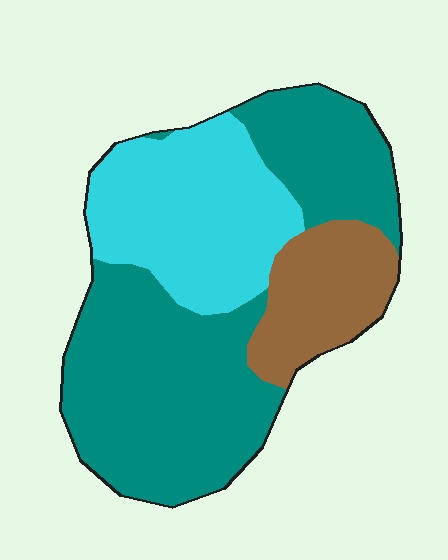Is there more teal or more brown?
Teal.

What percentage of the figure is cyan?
Cyan takes up between a sixth and a third of the figure.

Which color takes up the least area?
Brown, at roughly 15%.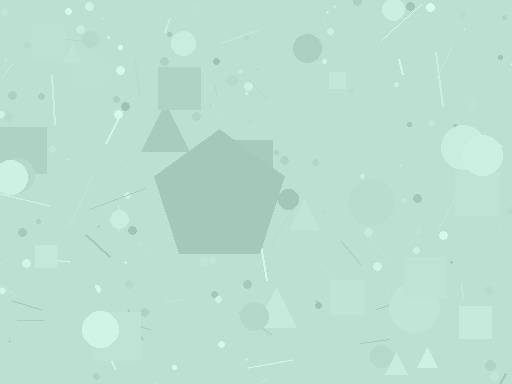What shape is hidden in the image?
A pentagon is hidden in the image.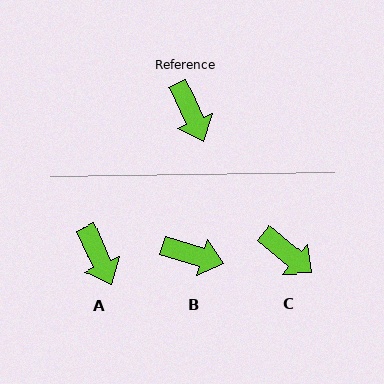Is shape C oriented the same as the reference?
No, it is off by about 26 degrees.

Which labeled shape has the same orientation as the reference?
A.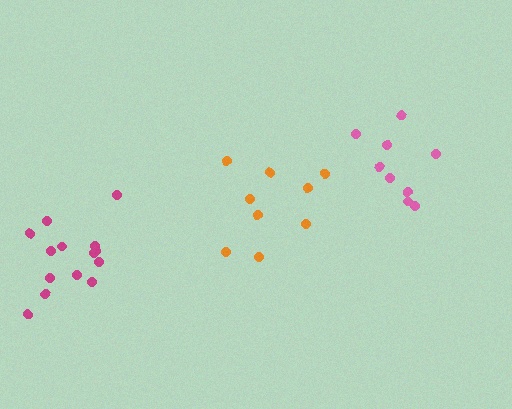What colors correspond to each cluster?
The clusters are colored: magenta, orange, pink.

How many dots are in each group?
Group 1: 14 dots, Group 2: 9 dots, Group 3: 9 dots (32 total).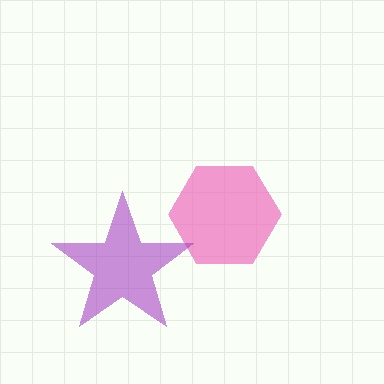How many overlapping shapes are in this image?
There are 2 overlapping shapes in the image.